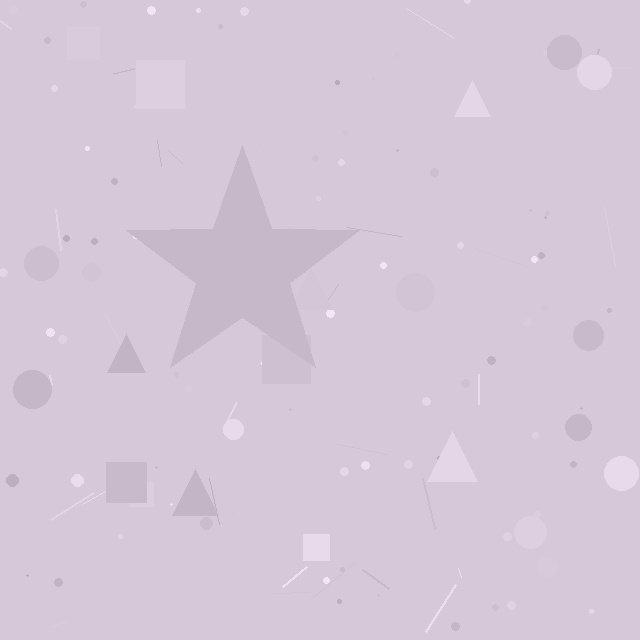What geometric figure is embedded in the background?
A star is embedded in the background.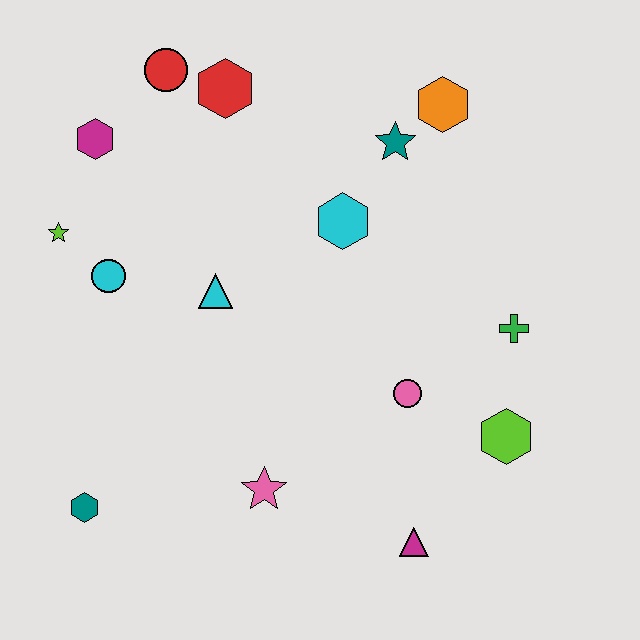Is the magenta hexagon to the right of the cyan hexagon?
No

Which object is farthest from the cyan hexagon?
The teal hexagon is farthest from the cyan hexagon.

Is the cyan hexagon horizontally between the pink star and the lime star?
No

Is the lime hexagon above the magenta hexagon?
No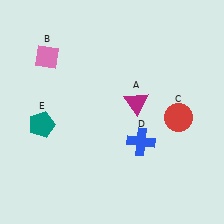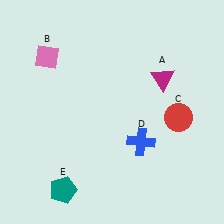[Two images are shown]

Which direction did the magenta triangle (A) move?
The magenta triangle (A) moved right.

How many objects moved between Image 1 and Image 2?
2 objects moved between the two images.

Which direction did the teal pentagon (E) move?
The teal pentagon (E) moved down.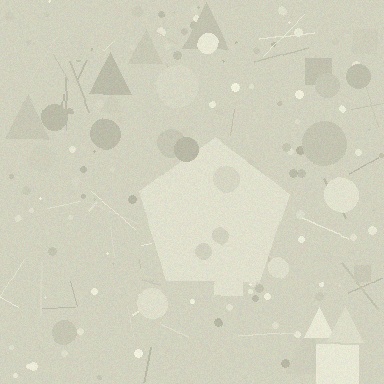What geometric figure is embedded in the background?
A pentagon is embedded in the background.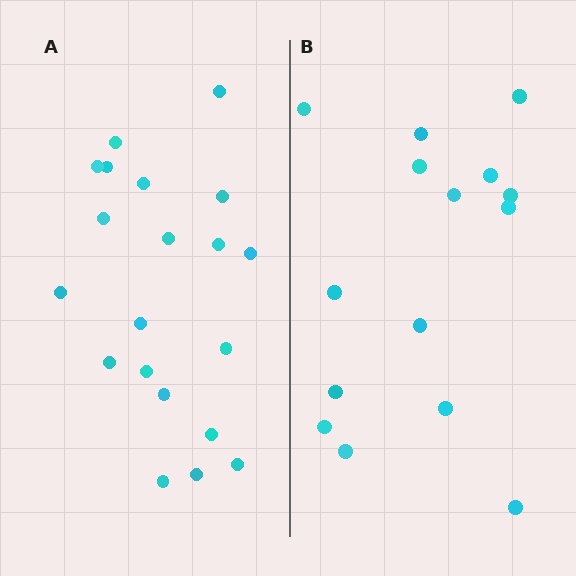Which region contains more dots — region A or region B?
Region A (the left region) has more dots.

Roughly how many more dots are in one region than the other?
Region A has about 5 more dots than region B.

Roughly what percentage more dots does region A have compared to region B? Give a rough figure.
About 35% more.